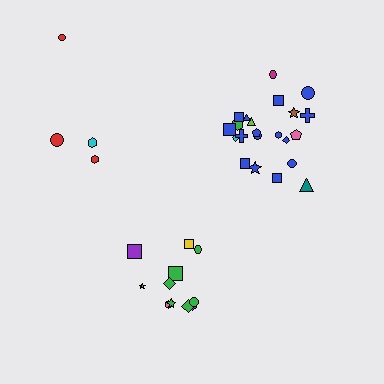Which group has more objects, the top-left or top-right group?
The top-right group.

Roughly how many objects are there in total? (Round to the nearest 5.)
Roughly 40 objects in total.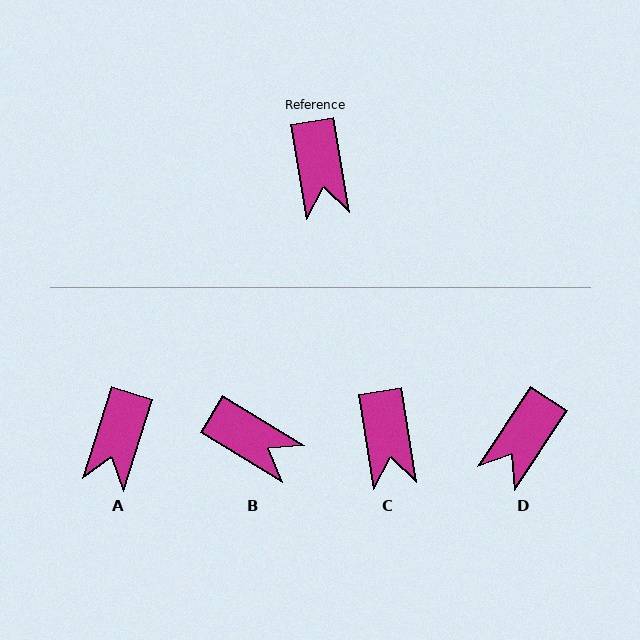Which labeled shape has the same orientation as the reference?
C.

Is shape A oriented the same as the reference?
No, it is off by about 26 degrees.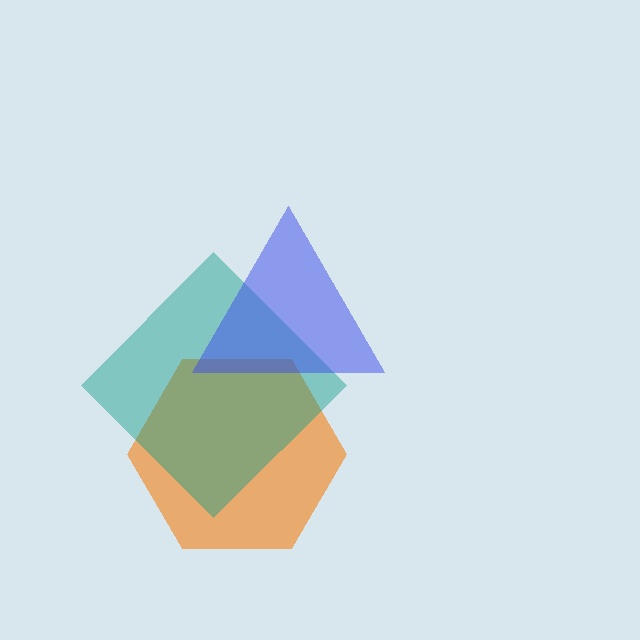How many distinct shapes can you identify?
There are 3 distinct shapes: an orange hexagon, a teal diamond, a blue triangle.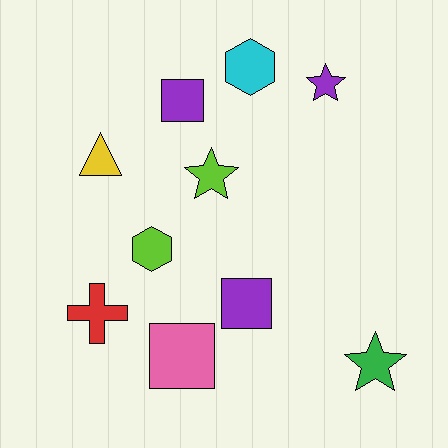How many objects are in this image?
There are 10 objects.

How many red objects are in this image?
There is 1 red object.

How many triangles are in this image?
There is 1 triangle.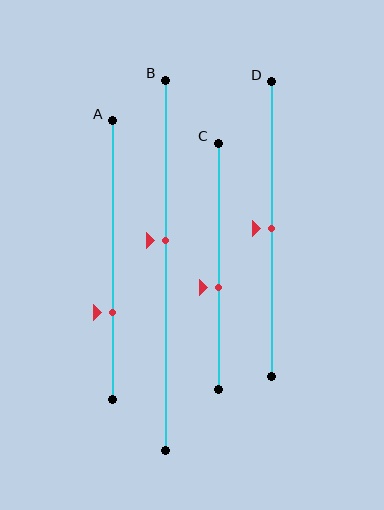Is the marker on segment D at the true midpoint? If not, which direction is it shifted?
Yes, the marker on segment D is at the true midpoint.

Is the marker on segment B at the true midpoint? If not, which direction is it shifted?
No, the marker on segment B is shifted upward by about 7% of the segment length.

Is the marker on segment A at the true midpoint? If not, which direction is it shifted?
No, the marker on segment A is shifted downward by about 19% of the segment length.